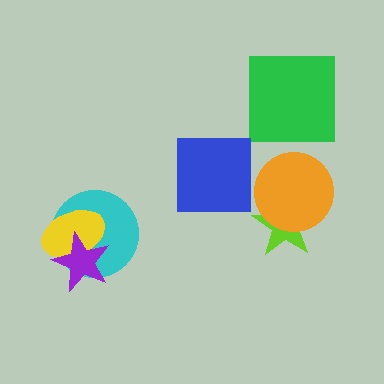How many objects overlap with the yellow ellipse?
2 objects overlap with the yellow ellipse.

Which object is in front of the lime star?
The orange circle is in front of the lime star.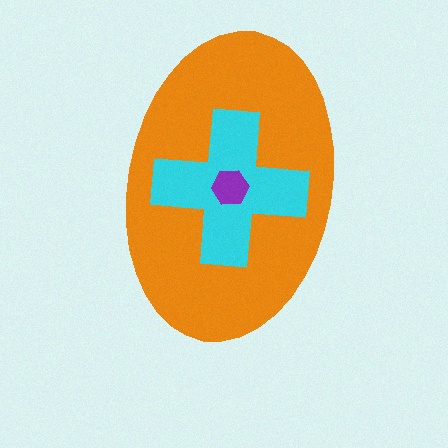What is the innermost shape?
The purple hexagon.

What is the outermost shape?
The orange ellipse.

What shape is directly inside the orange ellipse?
The cyan cross.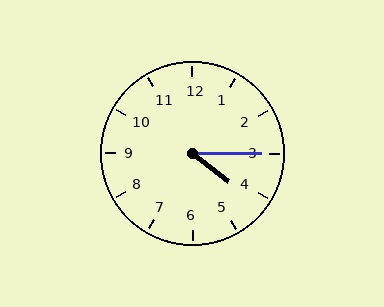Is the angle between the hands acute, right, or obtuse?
It is acute.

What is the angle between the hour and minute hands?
Approximately 38 degrees.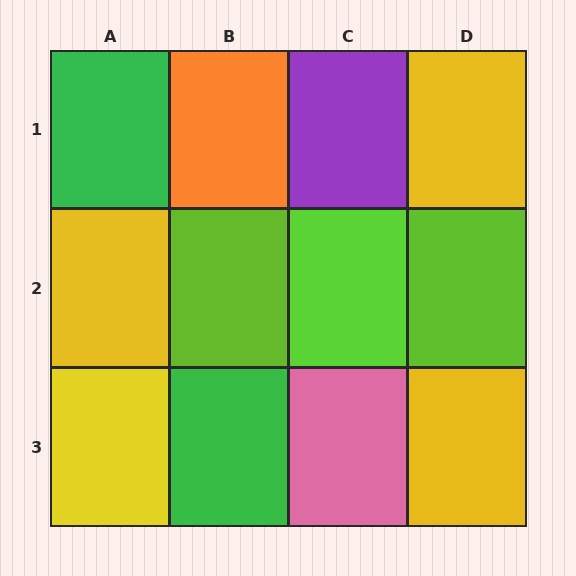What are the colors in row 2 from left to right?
Yellow, lime, lime, lime.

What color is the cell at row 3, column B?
Green.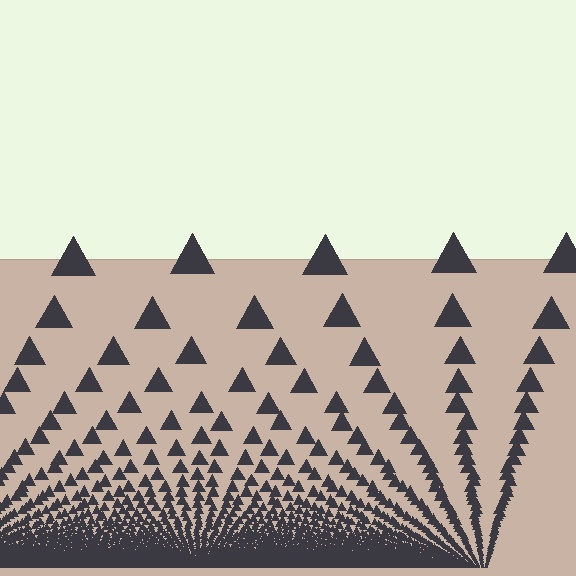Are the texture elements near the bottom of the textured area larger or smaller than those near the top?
Smaller. The gradient is inverted — elements near the bottom are smaller and denser.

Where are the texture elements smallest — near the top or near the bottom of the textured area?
Near the bottom.